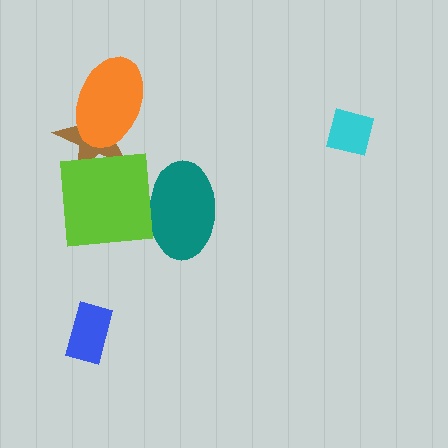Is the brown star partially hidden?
Yes, it is partially covered by another shape.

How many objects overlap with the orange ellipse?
1 object overlaps with the orange ellipse.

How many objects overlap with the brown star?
2 objects overlap with the brown star.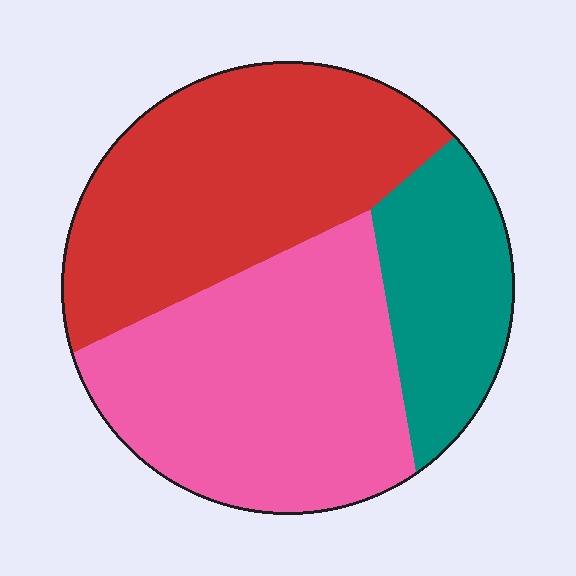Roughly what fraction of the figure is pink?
Pink covers 41% of the figure.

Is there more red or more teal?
Red.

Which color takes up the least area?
Teal, at roughly 20%.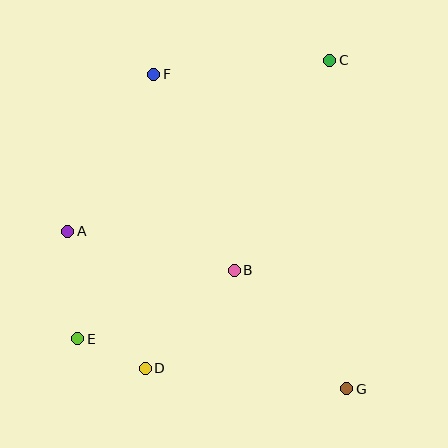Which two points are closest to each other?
Points D and E are closest to each other.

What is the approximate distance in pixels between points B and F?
The distance between B and F is approximately 212 pixels.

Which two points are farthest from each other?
Points C and E are farthest from each other.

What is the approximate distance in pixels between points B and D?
The distance between B and D is approximately 132 pixels.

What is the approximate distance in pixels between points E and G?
The distance between E and G is approximately 274 pixels.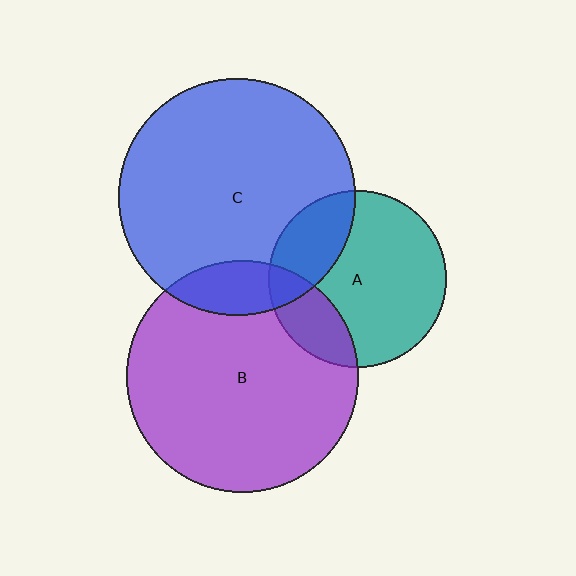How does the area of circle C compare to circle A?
Approximately 1.8 times.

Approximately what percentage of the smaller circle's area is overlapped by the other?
Approximately 15%.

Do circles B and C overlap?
Yes.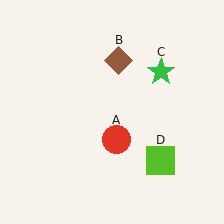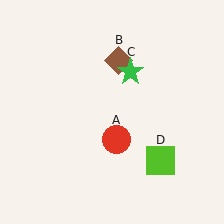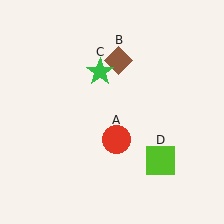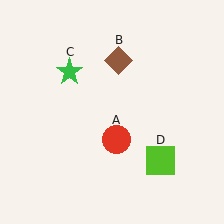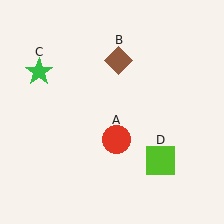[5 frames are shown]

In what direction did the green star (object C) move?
The green star (object C) moved left.